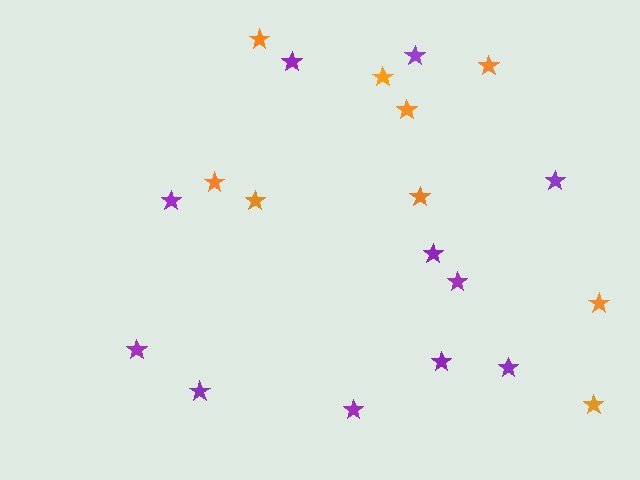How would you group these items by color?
There are 2 groups: one group of orange stars (9) and one group of purple stars (11).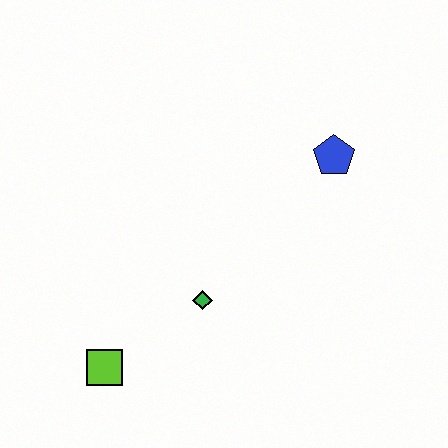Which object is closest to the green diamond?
The lime square is closest to the green diamond.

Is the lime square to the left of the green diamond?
Yes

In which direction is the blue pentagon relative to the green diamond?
The blue pentagon is above the green diamond.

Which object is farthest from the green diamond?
The blue pentagon is farthest from the green diamond.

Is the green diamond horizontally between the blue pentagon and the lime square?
Yes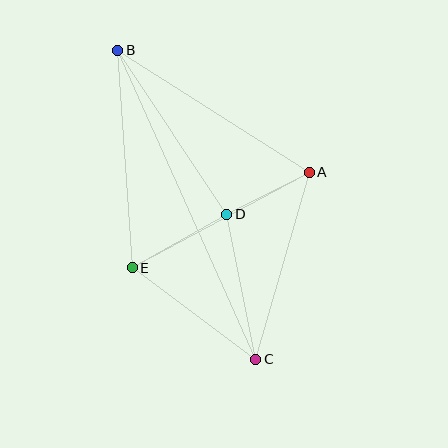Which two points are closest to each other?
Points A and D are closest to each other.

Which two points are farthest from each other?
Points B and C are farthest from each other.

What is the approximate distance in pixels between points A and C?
The distance between A and C is approximately 194 pixels.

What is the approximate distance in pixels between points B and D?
The distance between B and D is approximately 197 pixels.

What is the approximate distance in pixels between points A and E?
The distance between A and E is approximately 202 pixels.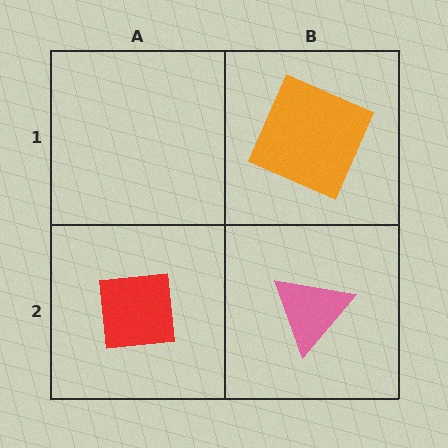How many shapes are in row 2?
2 shapes.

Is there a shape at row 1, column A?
No, that cell is empty.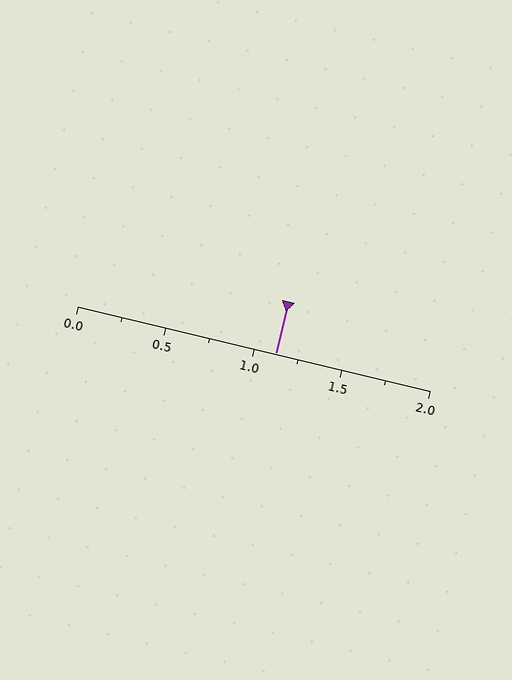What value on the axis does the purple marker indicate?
The marker indicates approximately 1.12.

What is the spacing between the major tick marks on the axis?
The major ticks are spaced 0.5 apart.